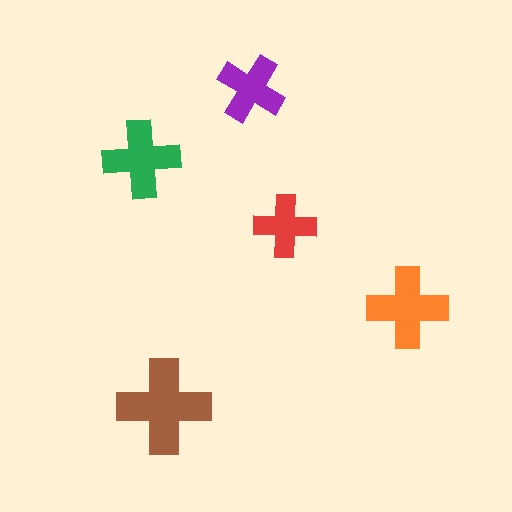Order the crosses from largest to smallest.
the brown one, the orange one, the green one, the purple one, the red one.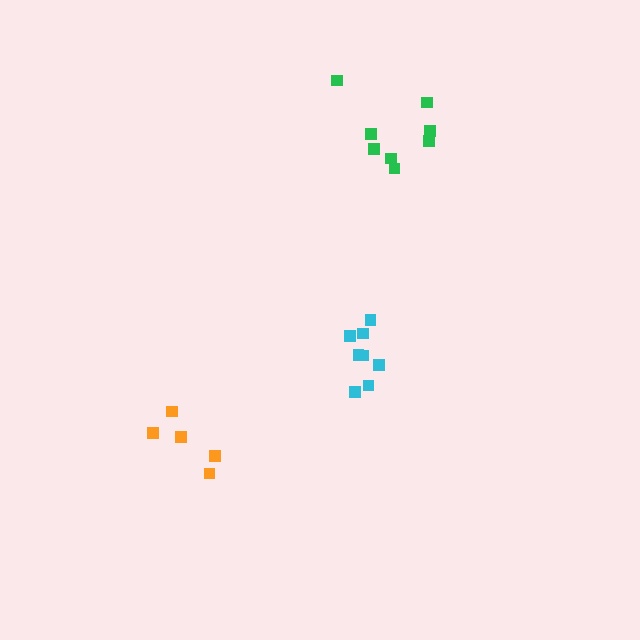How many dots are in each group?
Group 1: 8 dots, Group 2: 8 dots, Group 3: 5 dots (21 total).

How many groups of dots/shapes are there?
There are 3 groups.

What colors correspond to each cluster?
The clusters are colored: cyan, green, orange.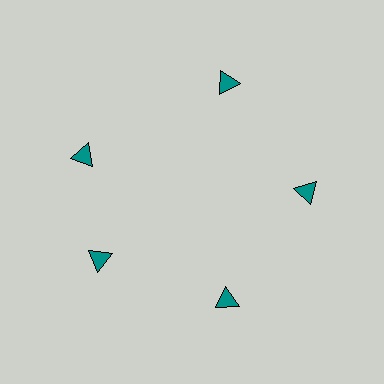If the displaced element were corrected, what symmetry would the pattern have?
It would have 5-fold rotational symmetry — the pattern would map onto itself every 72 degrees.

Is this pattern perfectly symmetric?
No. The 5 teal triangles are arranged in a ring, but one element near the 10 o'clock position is rotated out of alignment along the ring, breaking the 5-fold rotational symmetry.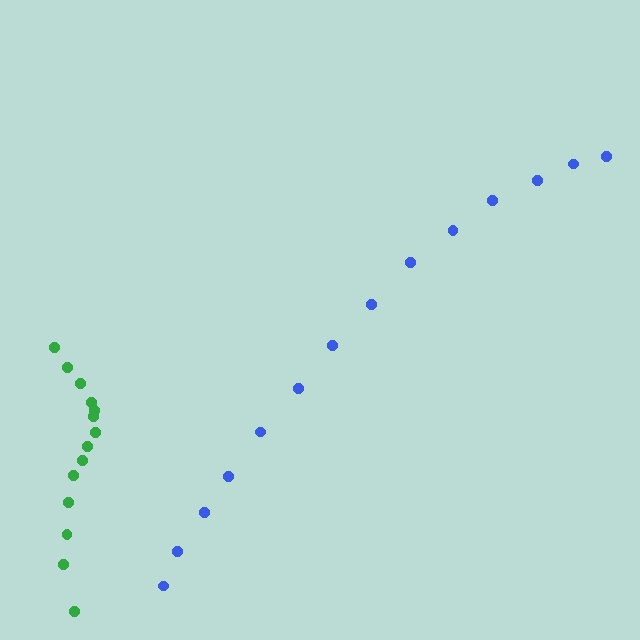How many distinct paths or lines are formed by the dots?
There are 2 distinct paths.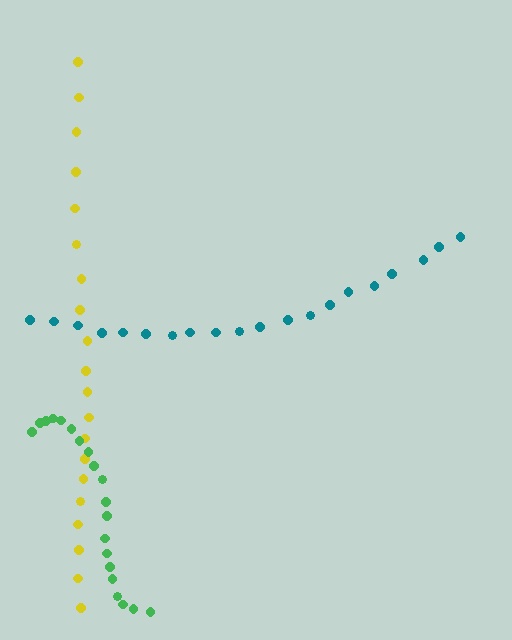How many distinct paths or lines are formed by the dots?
There are 3 distinct paths.